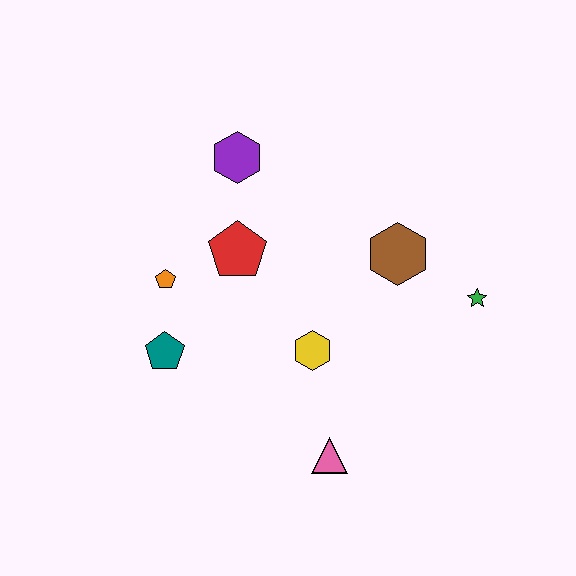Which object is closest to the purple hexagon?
The red pentagon is closest to the purple hexagon.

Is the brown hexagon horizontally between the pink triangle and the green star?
Yes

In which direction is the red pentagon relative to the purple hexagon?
The red pentagon is below the purple hexagon.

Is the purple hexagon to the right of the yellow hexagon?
No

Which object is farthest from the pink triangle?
The purple hexagon is farthest from the pink triangle.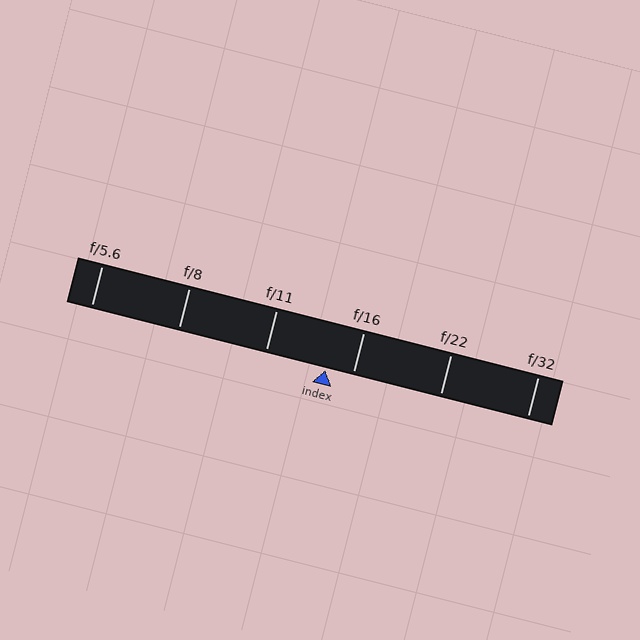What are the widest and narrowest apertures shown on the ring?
The widest aperture shown is f/5.6 and the narrowest is f/32.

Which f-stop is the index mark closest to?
The index mark is closest to f/16.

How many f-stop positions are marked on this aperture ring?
There are 6 f-stop positions marked.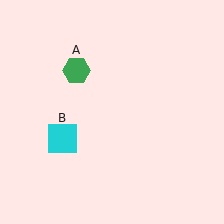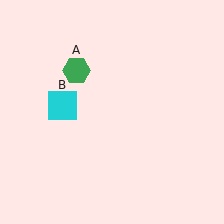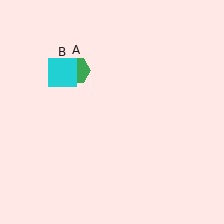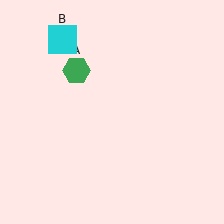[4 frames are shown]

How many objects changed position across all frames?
1 object changed position: cyan square (object B).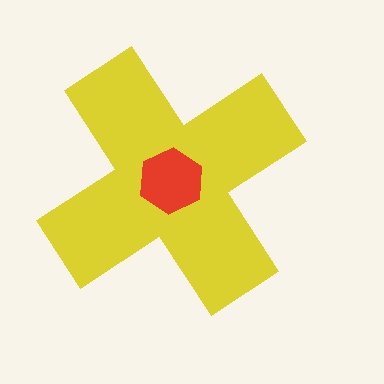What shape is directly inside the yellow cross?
The red hexagon.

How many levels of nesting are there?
2.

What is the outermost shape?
The yellow cross.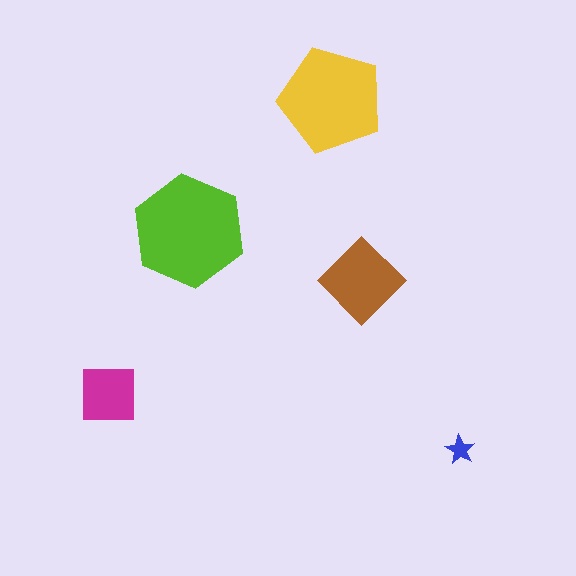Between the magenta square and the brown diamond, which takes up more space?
The brown diamond.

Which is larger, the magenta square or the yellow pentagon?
The yellow pentagon.